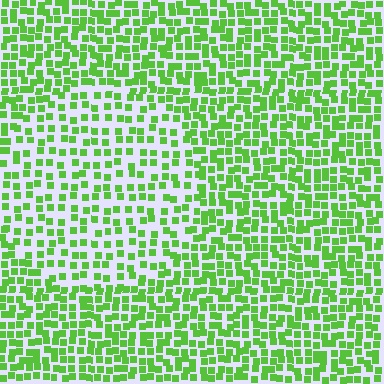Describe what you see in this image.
The image contains small lime elements arranged at two different densities. A circle-shaped region is visible where the elements are less densely packed than the surrounding area.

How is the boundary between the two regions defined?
The boundary is defined by a change in element density (approximately 1.7x ratio). All elements are the same color, size, and shape.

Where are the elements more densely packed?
The elements are more densely packed outside the circle boundary.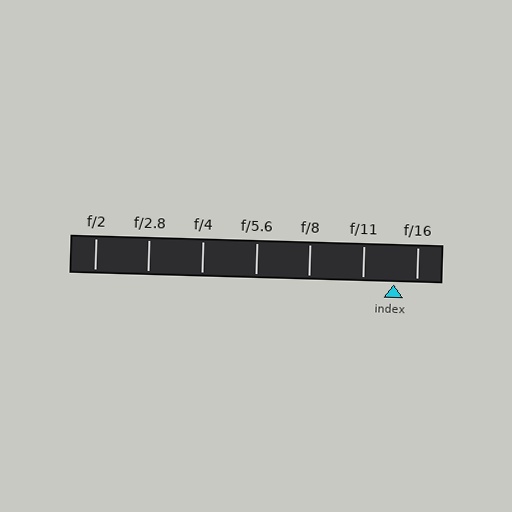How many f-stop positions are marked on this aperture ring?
There are 7 f-stop positions marked.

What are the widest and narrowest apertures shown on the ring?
The widest aperture shown is f/2 and the narrowest is f/16.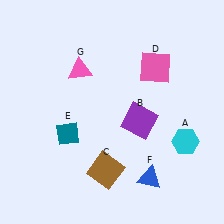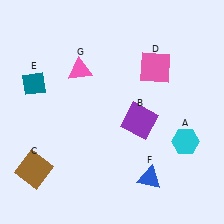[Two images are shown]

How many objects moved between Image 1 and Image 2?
2 objects moved between the two images.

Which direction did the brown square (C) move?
The brown square (C) moved left.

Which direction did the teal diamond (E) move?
The teal diamond (E) moved up.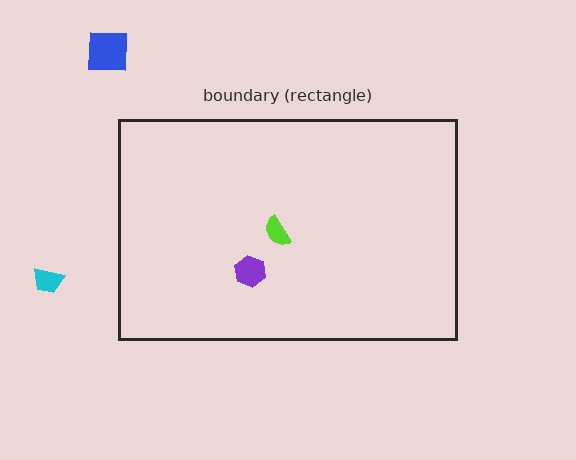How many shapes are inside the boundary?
2 inside, 2 outside.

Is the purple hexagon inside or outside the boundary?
Inside.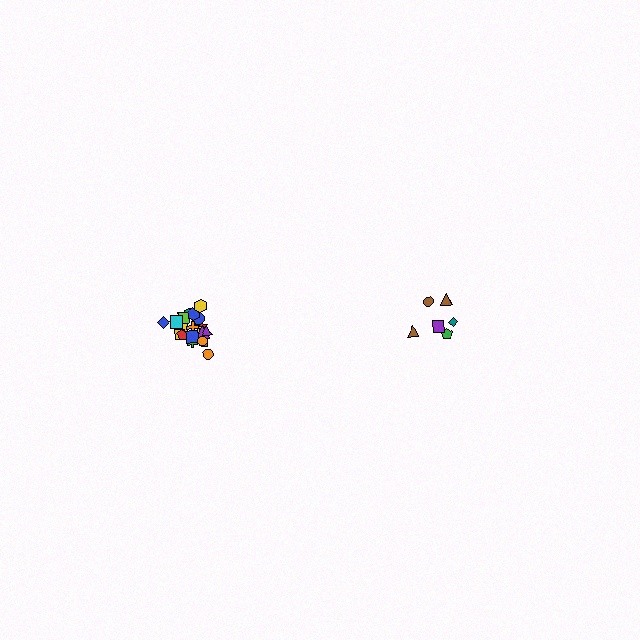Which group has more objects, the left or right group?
The left group.